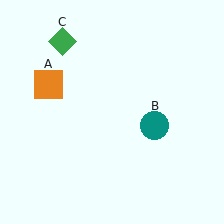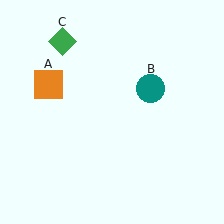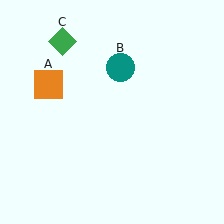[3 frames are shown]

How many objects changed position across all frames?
1 object changed position: teal circle (object B).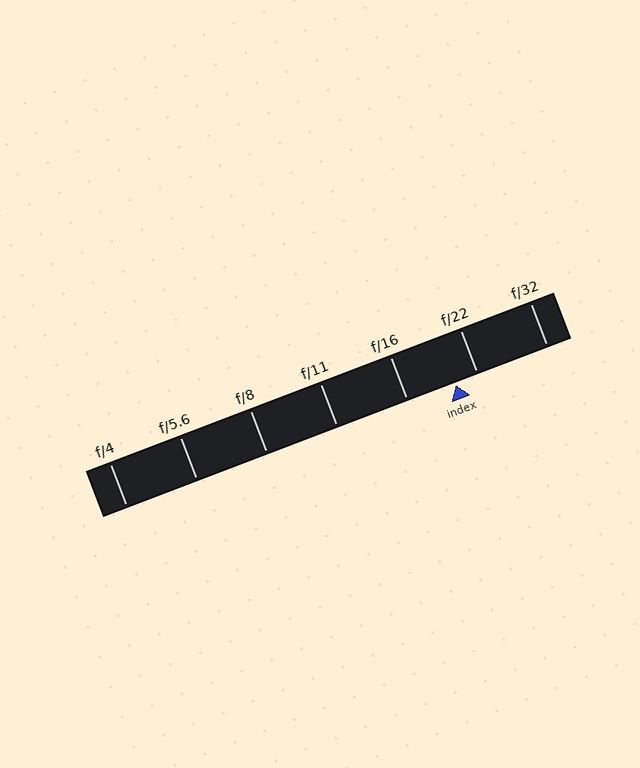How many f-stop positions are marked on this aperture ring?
There are 7 f-stop positions marked.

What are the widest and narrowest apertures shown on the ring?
The widest aperture shown is f/4 and the narrowest is f/32.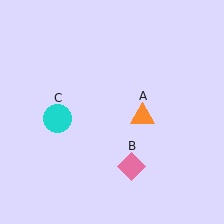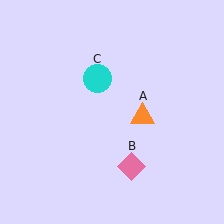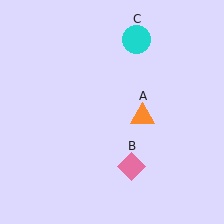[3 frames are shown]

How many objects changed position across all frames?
1 object changed position: cyan circle (object C).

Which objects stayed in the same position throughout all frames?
Orange triangle (object A) and pink diamond (object B) remained stationary.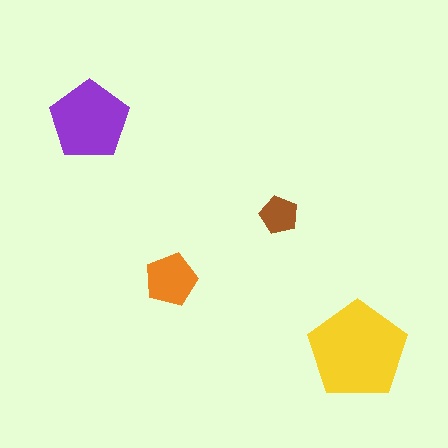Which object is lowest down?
The yellow pentagon is bottommost.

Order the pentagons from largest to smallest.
the yellow one, the purple one, the orange one, the brown one.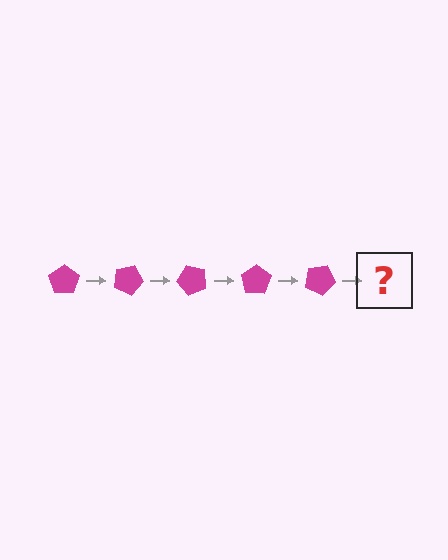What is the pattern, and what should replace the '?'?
The pattern is that the pentagon rotates 25 degrees each step. The '?' should be a magenta pentagon rotated 125 degrees.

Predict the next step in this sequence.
The next step is a magenta pentagon rotated 125 degrees.